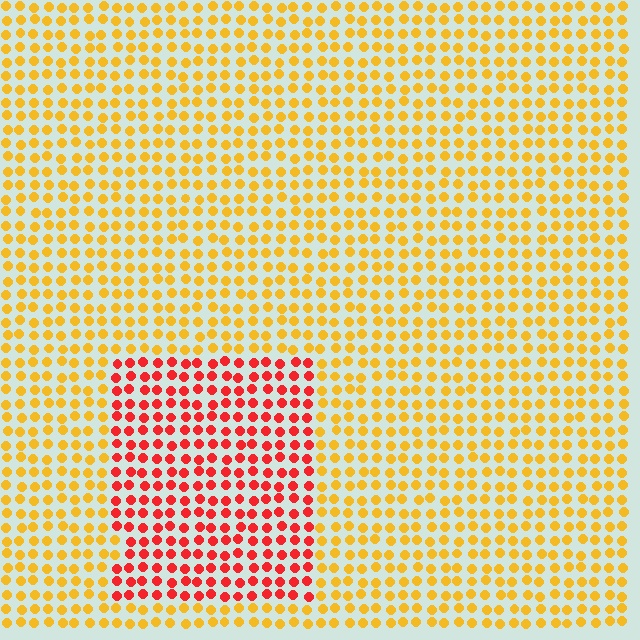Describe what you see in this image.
The image is filled with small yellow elements in a uniform arrangement. A rectangle-shaped region is visible where the elements are tinted to a slightly different hue, forming a subtle color boundary.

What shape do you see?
I see a rectangle.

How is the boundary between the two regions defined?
The boundary is defined purely by a slight shift in hue (about 46 degrees). Spacing, size, and orientation are identical on both sides.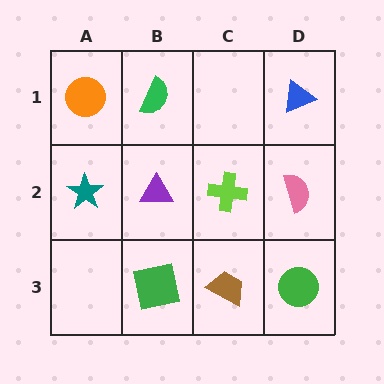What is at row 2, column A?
A teal star.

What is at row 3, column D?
A green circle.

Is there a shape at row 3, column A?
No, that cell is empty.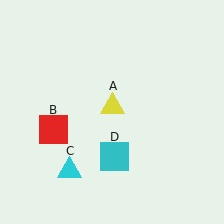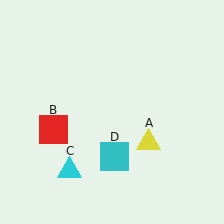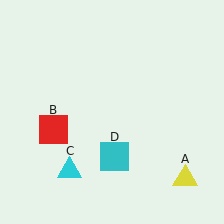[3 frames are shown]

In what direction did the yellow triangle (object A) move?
The yellow triangle (object A) moved down and to the right.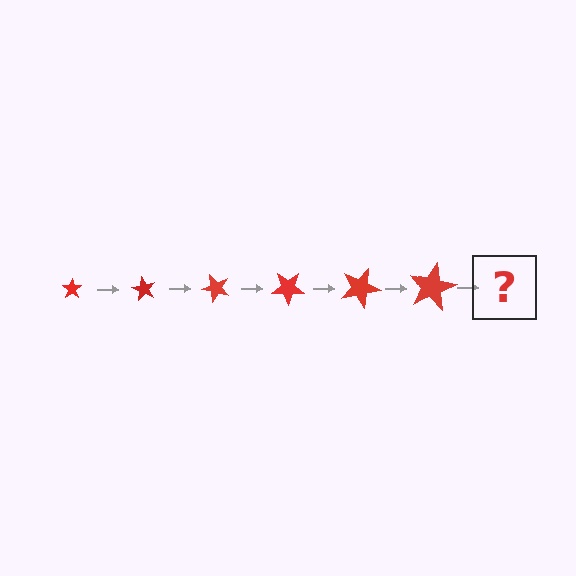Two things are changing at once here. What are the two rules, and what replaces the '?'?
The two rules are that the star grows larger each step and it rotates 60 degrees each step. The '?' should be a star, larger than the previous one and rotated 360 degrees from the start.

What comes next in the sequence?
The next element should be a star, larger than the previous one and rotated 360 degrees from the start.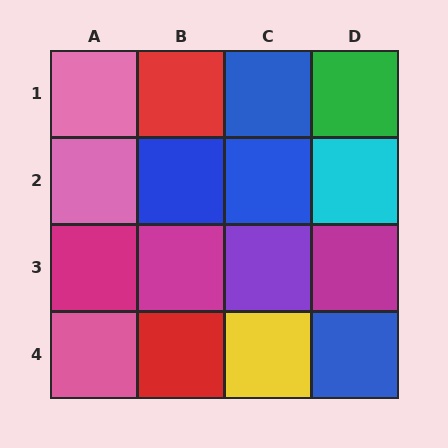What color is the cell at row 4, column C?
Yellow.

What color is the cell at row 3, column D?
Magenta.